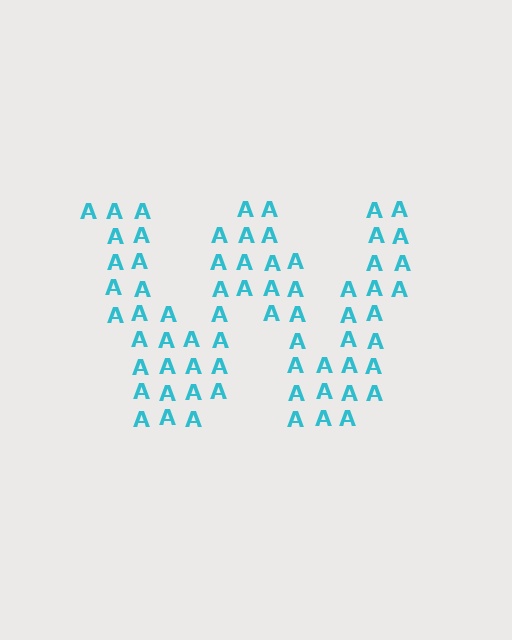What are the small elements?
The small elements are letter A's.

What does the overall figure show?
The overall figure shows the letter W.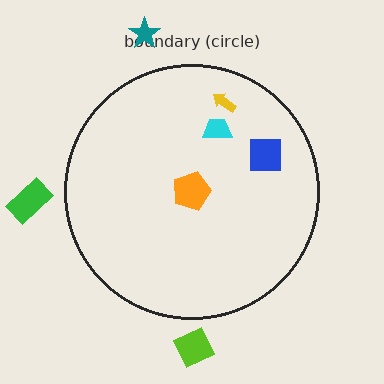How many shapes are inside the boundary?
4 inside, 3 outside.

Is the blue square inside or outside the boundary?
Inside.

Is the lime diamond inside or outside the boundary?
Outside.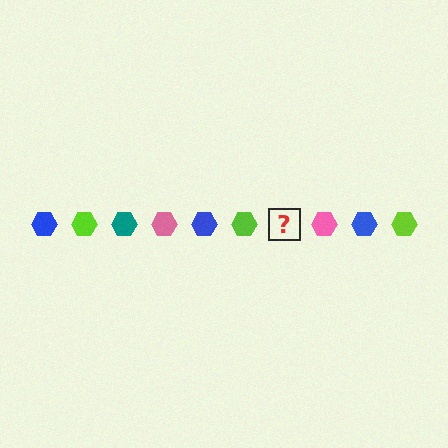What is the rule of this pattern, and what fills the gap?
The rule is that the pattern cycles through blue, lime, teal, pink hexagons. The gap should be filled with a teal hexagon.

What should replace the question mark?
The question mark should be replaced with a teal hexagon.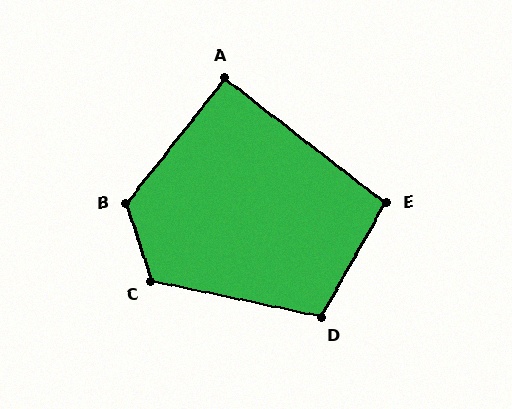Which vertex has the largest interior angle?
B, at approximately 124 degrees.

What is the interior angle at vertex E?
Approximately 98 degrees (obtuse).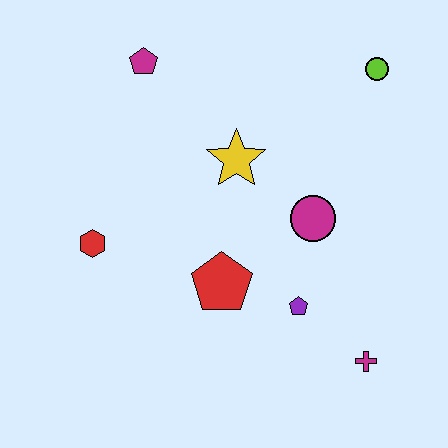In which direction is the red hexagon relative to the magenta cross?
The red hexagon is to the left of the magenta cross.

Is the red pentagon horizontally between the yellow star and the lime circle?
No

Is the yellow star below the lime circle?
Yes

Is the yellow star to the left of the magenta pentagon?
No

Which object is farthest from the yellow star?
The magenta cross is farthest from the yellow star.